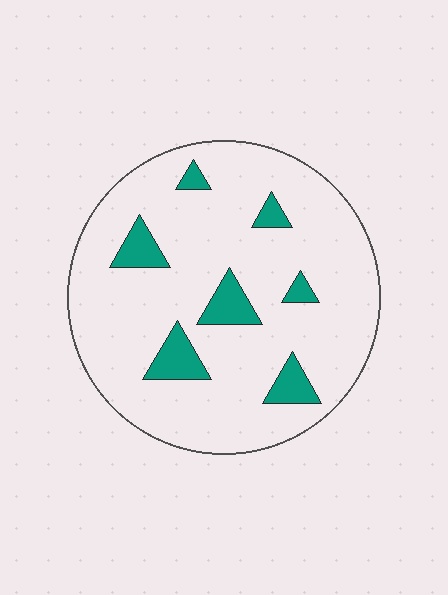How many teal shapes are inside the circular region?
7.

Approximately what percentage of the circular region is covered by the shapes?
Approximately 10%.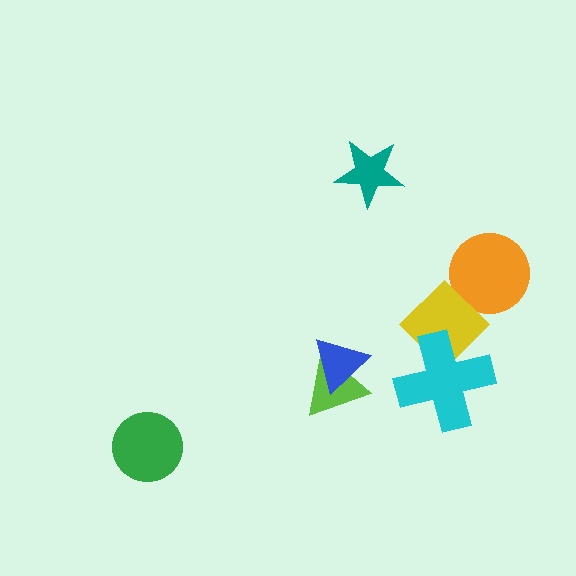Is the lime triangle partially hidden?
Yes, it is partially covered by another shape.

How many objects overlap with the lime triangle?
1 object overlaps with the lime triangle.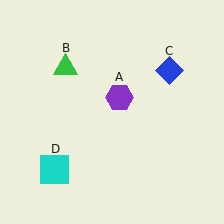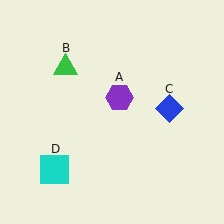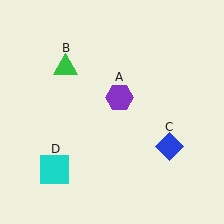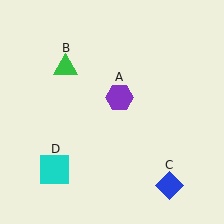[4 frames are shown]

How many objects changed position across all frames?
1 object changed position: blue diamond (object C).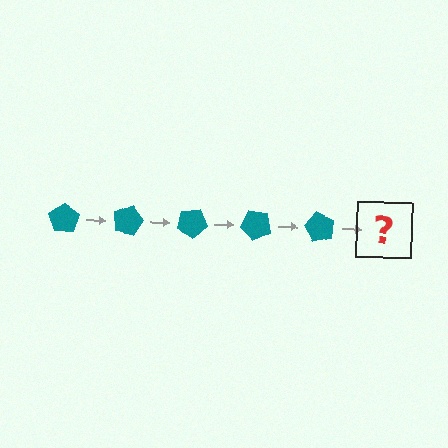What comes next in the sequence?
The next element should be a teal pentagon rotated 75 degrees.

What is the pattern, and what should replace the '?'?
The pattern is that the pentagon rotates 15 degrees each step. The '?' should be a teal pentagon rotated 75 degrees.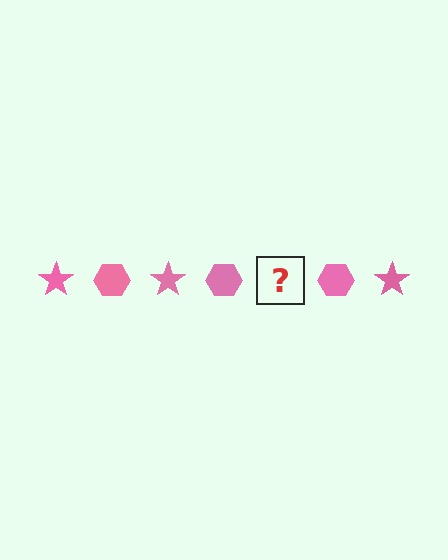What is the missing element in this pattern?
The missing element is a pink star.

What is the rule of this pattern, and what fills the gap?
The rule is that the pattern cycles through star, hexagon shapes in pink. The gap should be filled with a pink star.